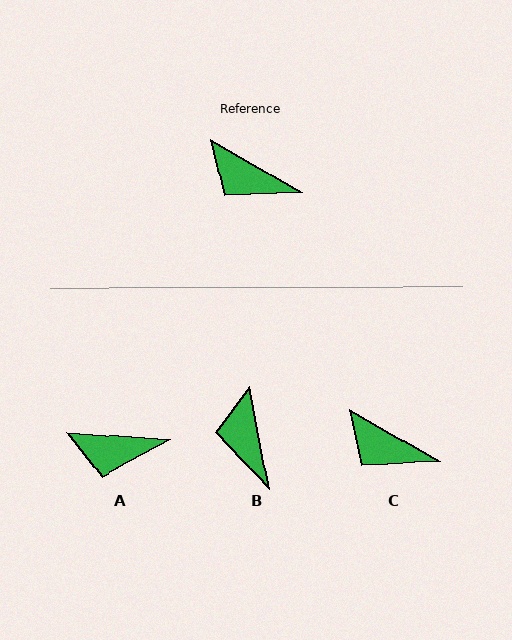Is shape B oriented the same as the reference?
No, it is off by about 49 degrees.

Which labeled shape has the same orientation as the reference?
C.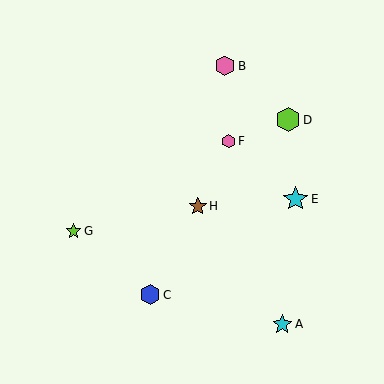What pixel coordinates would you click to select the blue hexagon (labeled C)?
Click at (150, 295) to select the blue hexagon C.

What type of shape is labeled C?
Shape C is a blue hexagon.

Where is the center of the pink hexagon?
The center of the pink hexagon is at (229, 141).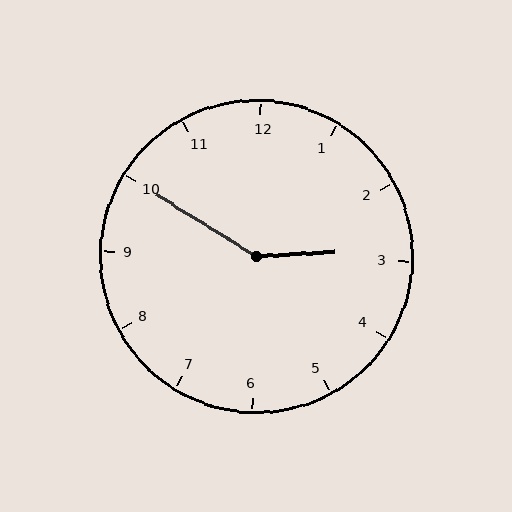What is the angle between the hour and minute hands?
Approximately 145 degrees.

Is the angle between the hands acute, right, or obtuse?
It is obtuse.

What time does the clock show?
2:50.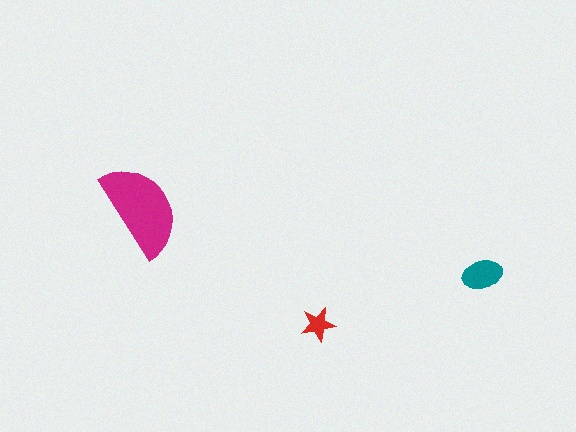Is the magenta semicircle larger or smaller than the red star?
Larger.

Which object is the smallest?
The red star.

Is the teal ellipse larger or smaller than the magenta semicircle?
Smaller.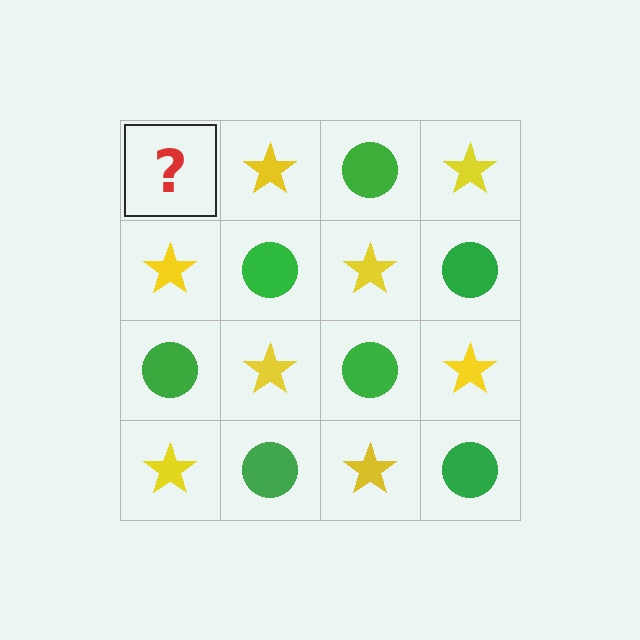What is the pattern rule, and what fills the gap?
The rule is that it alternates green circle and yellow star in a checkerboard pattern. The gap should be filled with a green circle.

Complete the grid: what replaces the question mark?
The question mark should be replaced with a green circle.